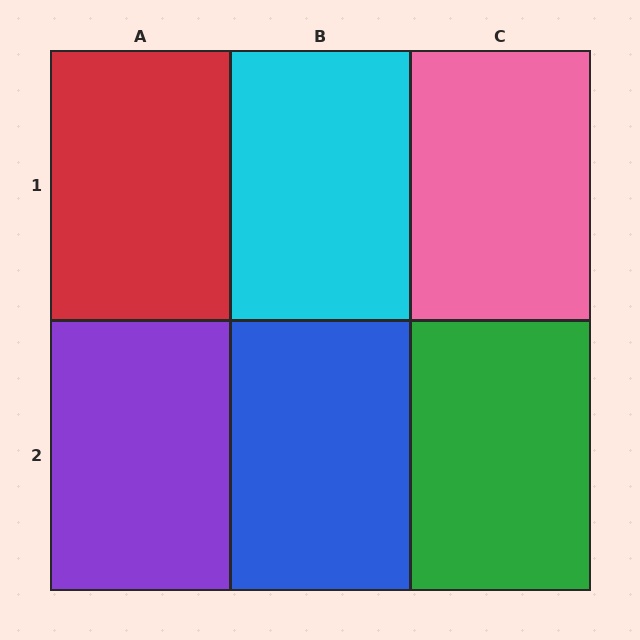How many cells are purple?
1 cell is purple.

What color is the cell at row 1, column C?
Pink.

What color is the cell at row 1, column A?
Red.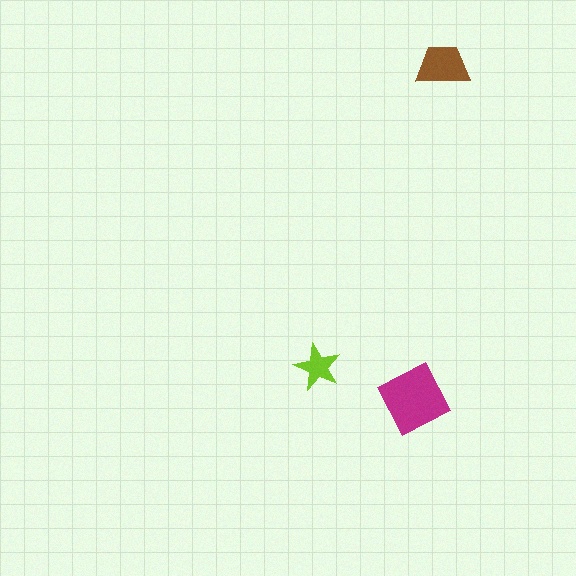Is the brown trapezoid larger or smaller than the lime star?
Larger.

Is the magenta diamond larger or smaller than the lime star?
Larger.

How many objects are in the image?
There are 3 objects in the image.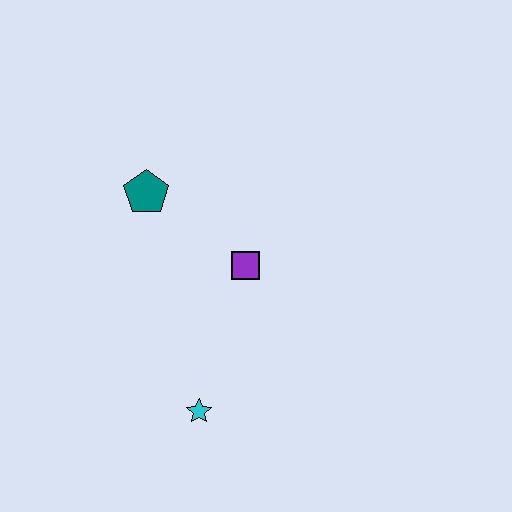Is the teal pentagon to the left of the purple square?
Yes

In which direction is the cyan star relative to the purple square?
The cyan star is below the purple square.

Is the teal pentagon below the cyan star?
No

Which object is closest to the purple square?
The teal pentagon is closest to the purple square.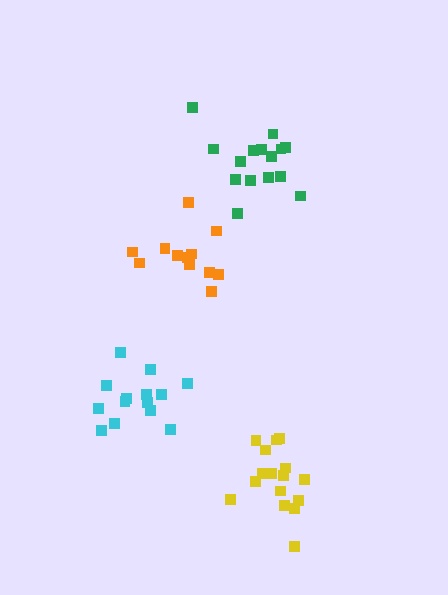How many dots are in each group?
Group 1: 16 dots, Group 2: 15 dots, Group 3: 12 dots, Group 4: 14 dots (57 total).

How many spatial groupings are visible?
There are 4 spatial groupings.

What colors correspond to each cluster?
The clusters are colored: yellow, green, orange, cyan.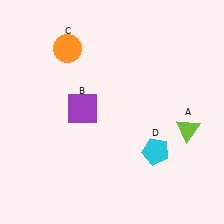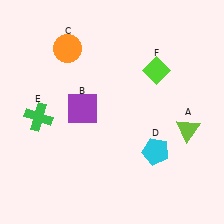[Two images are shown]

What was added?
A green cross (E), a lime diamond (F) were added in Image 2.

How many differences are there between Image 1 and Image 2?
There are 2 differences between the two images.